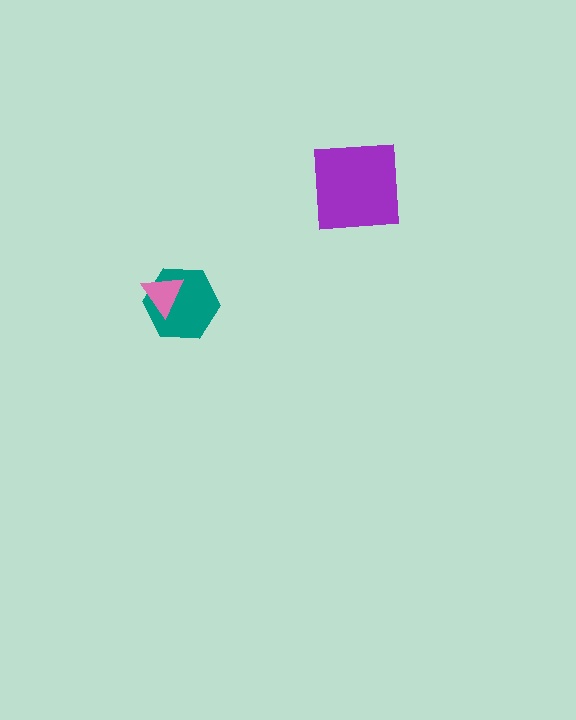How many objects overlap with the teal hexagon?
1 object overlaps with the teal hexagon.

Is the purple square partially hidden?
No, no other shape covers it.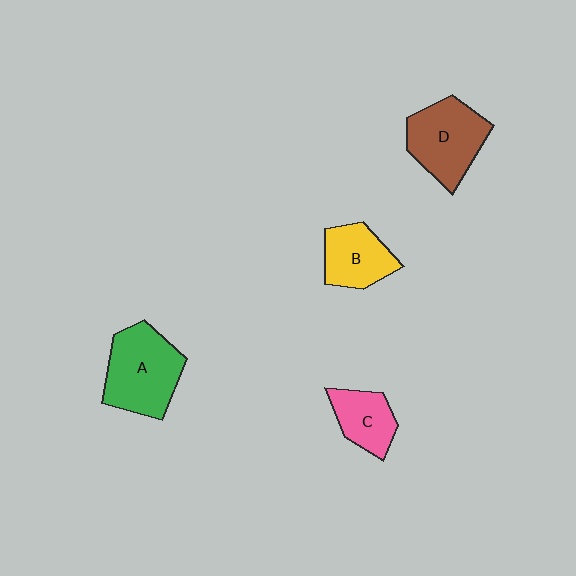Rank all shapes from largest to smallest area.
From largest to smallest: A (green), D (brown), B (yellow), C (pink).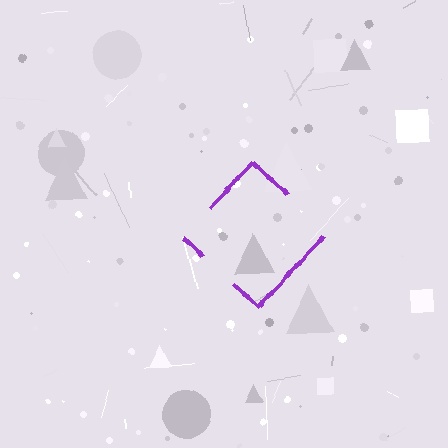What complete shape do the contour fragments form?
The contour fragments form a diamond.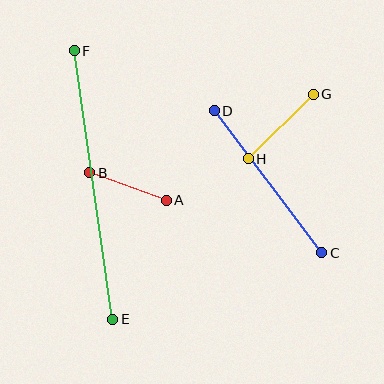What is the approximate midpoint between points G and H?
The midpoint is at approximately (281, 126) pixels.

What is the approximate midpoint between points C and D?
The midpoint is at approximately (268, 182) pixels.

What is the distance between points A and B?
The distance is approximately 81 pixels.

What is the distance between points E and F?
The distance is approximately 271 pixels.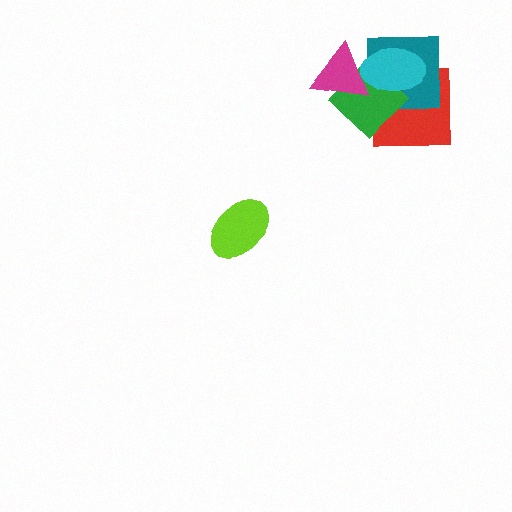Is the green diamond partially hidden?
Yes, it is partially covered by another shape.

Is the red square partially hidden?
Yes, it is partially covered by another shape.